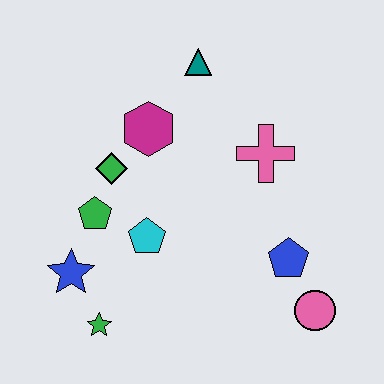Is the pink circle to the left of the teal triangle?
No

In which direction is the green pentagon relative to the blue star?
The green pentagon is above the blue star.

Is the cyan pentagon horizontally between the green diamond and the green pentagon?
No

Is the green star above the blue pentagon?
No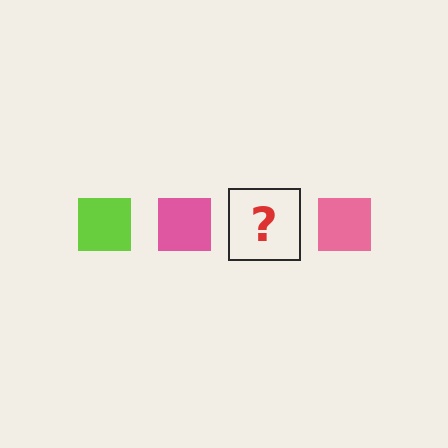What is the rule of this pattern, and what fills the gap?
The rule is that the pattern cycles through lime, pink squares. The gap should be filled with a lime square.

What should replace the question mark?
The question mark should be replaced with a lime square.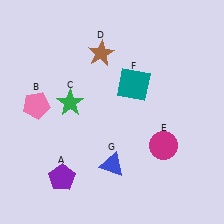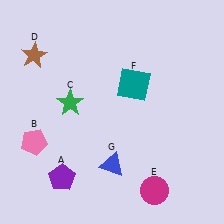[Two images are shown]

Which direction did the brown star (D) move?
The brown star (D) moved left.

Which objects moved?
The objects that moved are: the pink pentagon (B), the brown star (D), the magenta circle (E).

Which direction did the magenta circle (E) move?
The magenta circle (E) moved down.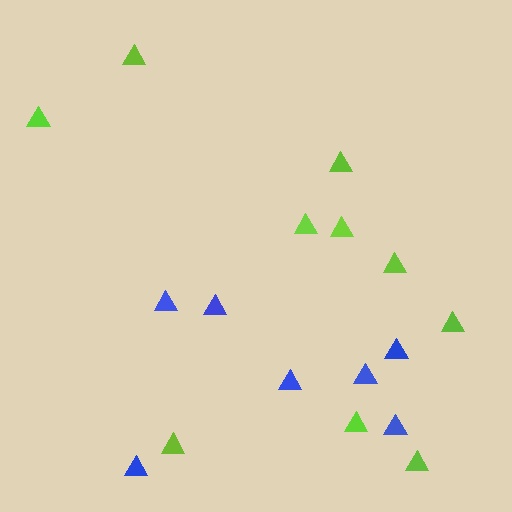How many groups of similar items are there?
There are 2 groups: one group of blue triangles (7) and one group of lime triangles (10).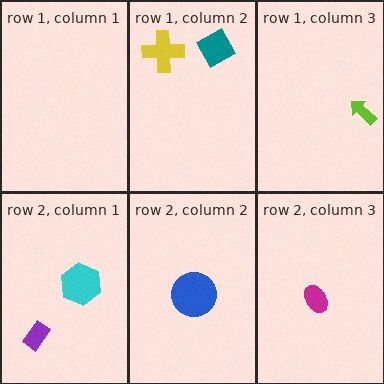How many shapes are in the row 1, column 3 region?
1.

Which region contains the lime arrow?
The row 1, column 3 region.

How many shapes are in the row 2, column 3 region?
1.